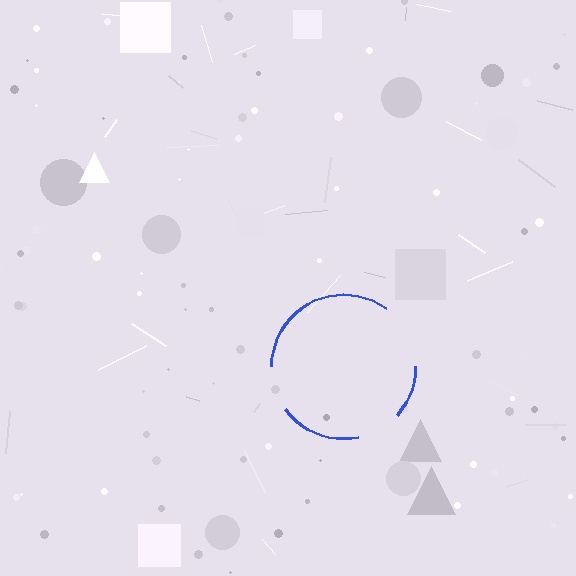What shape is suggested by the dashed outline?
The dashed outline suggests a circle.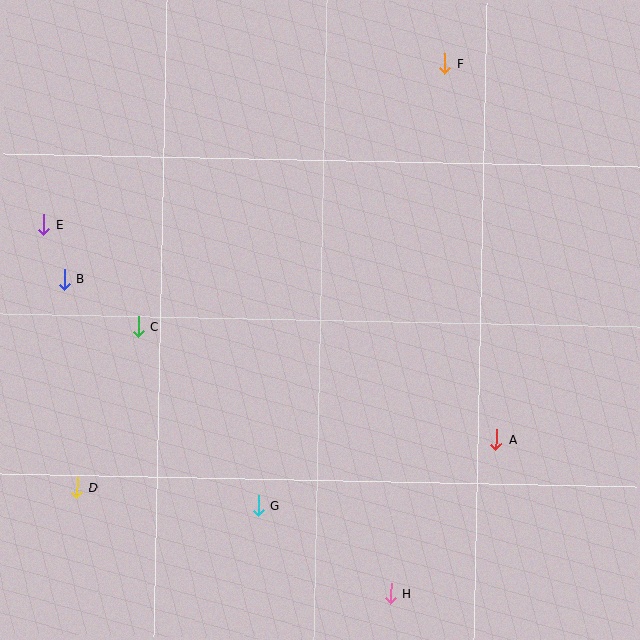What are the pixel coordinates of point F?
Point F is at (445, 63).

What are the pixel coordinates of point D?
Point D is at (77, 488).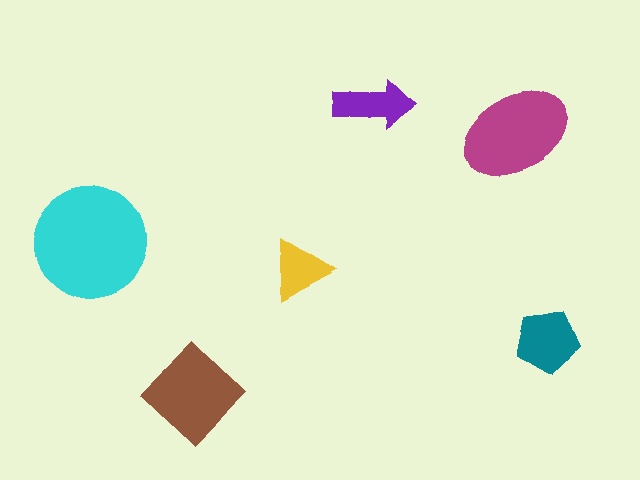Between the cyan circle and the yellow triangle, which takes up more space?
The cyan circle.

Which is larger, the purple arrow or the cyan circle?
The cyan circle.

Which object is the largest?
The cyan circle.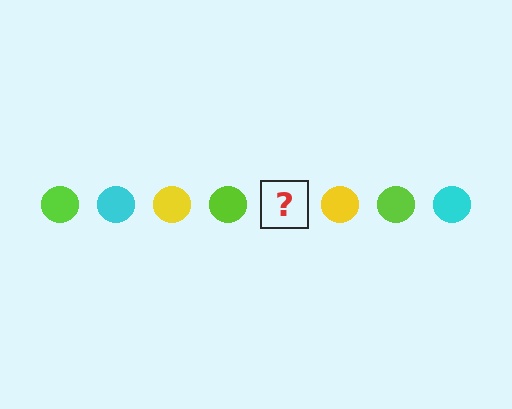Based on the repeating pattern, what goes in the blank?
The blank should be a cyan circle.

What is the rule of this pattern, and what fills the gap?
The rule is that the pattern cycles through lime, cyan, yellow circles. The gap should be filled with a cyan circle.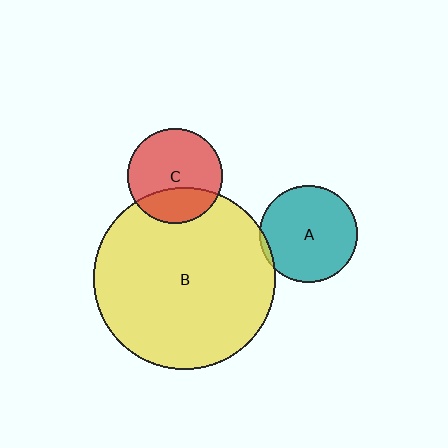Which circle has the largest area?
Circle B (yellow).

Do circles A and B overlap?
Yes.